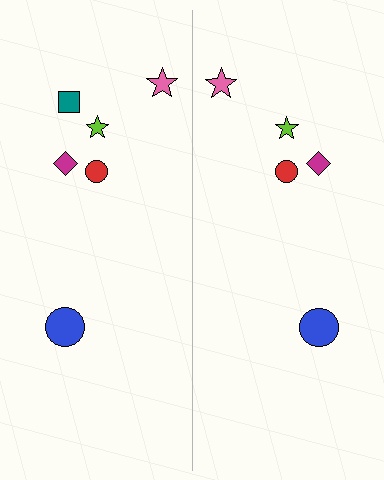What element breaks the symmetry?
A teal square is missing from the right side.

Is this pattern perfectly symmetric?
No, the pattern is not perfectly symmetric. A teal square is missing from the right side.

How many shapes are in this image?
There are 11 shapes in this image.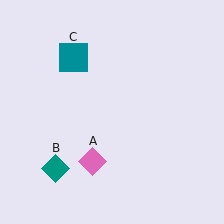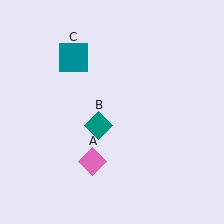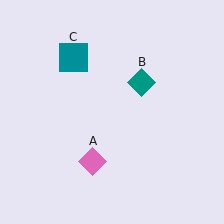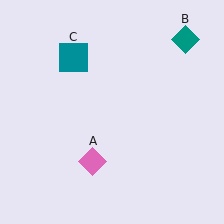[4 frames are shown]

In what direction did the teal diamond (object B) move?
The teal diamond (object B) moved up and to the right.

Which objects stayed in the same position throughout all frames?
Pink diamond (object A) and teal square (object C) remained stationary.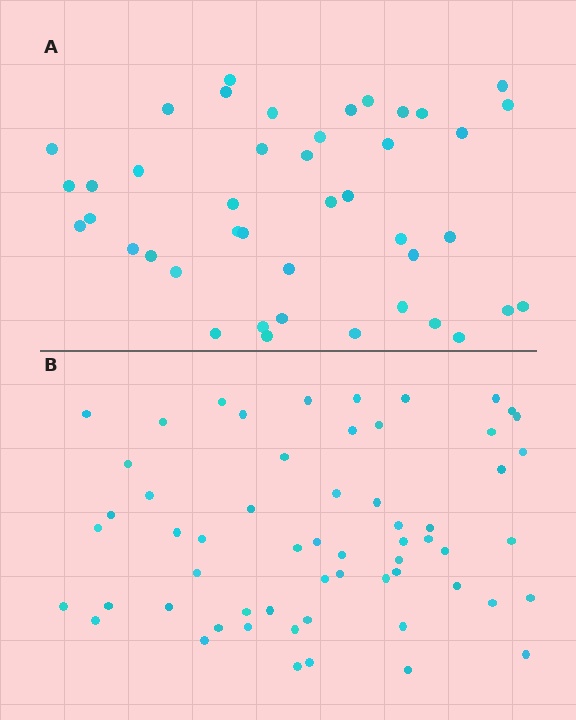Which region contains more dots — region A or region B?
Region B (the bottom region) has more dots.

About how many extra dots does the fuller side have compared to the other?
Region B has approximately 15 more dots than region A.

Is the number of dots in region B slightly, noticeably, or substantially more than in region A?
Region B has noticeably more, but not dramatically so. The ratio is roughly 1.4 to 1.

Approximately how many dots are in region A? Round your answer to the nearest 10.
About 40 dots. (The exact count is 43, which rounds to 40.)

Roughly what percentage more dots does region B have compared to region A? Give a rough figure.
About 35% more.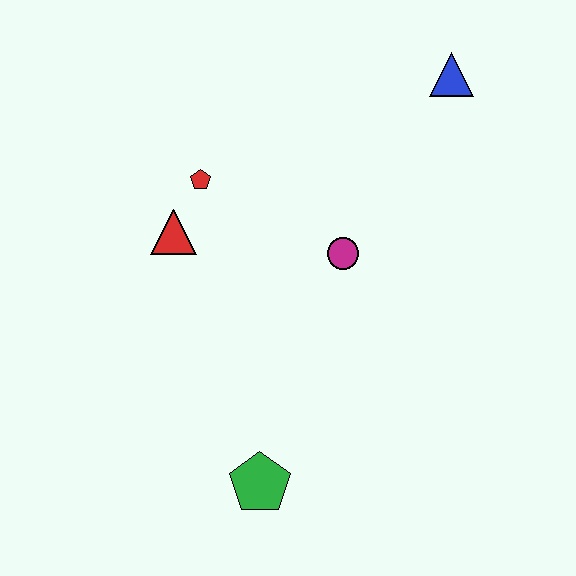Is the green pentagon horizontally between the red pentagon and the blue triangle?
Yes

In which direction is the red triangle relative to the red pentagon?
The red triangle is below the red pentagon.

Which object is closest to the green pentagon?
The magenta circle is closest to the green pentagon.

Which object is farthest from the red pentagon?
The green pentagon is farthest from the red pentagon.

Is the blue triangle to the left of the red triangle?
No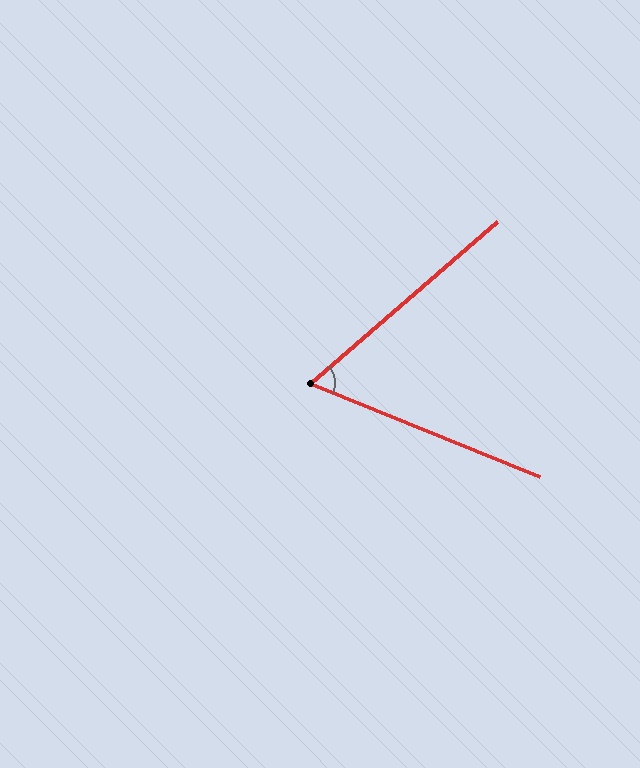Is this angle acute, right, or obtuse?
It is acute.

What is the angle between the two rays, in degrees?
Approximately 63 degrees.